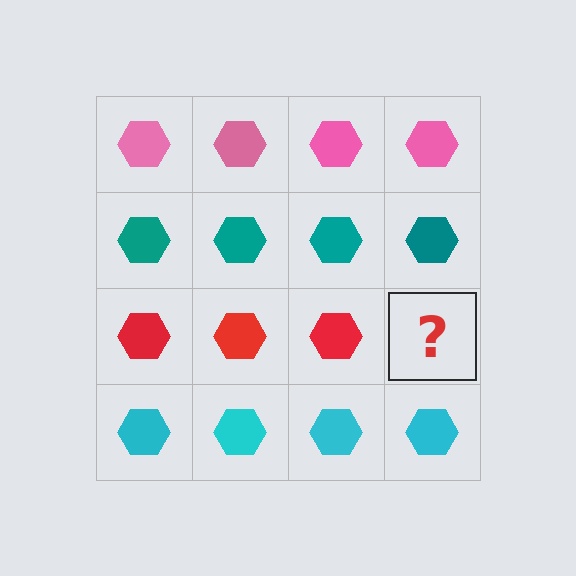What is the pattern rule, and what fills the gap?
The rule is that each row has a consistent color. The gap should be filled with a red hexagon.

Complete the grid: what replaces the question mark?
The question mark should be replaced with a red hexagon.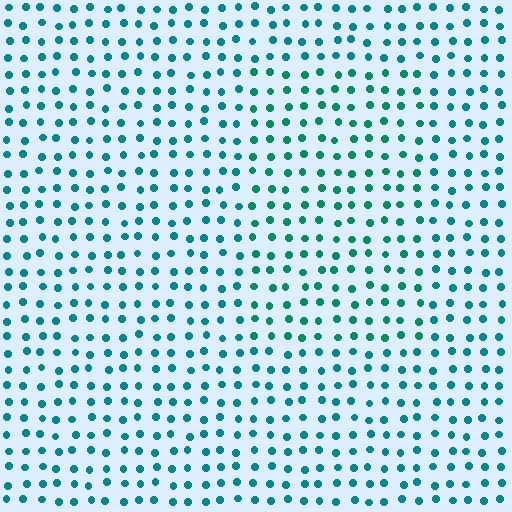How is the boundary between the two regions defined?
The boundary is defined purely by a slight shift in hue (about 23 degrees). Spacing, size, and orientation are identical on both sides.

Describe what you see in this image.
The image is filled with small teal elements in a uniform arrangement. A rectangle-shaped region is visible where the elements are tinted to a slightly different hue, forming a subtle color boundary.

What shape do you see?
I see a rectangle.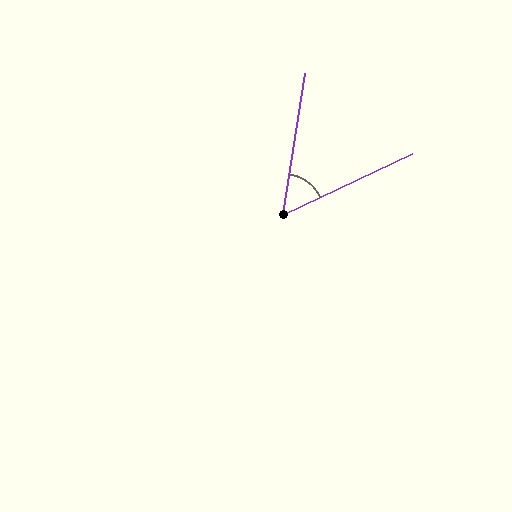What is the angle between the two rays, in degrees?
Approximately 56 degrees.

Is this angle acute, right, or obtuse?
It is acute.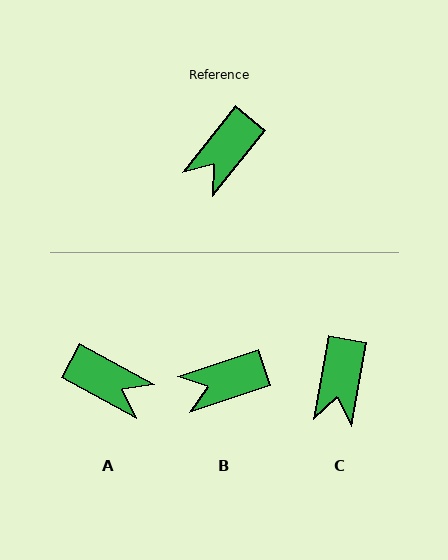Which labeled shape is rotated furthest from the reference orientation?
A, about 101 degrees away.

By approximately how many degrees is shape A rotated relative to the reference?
Approximately 101 degrees counter-clockwise.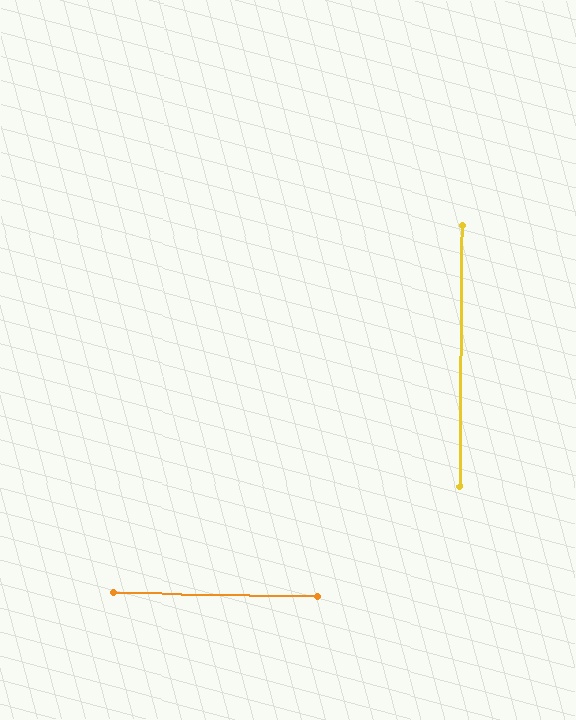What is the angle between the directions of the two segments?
Approximately 89 degrees.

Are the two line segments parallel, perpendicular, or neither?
Perpendicular — they meet at approximately 89°.